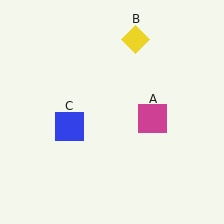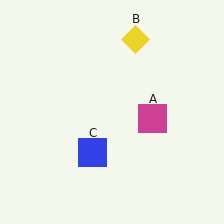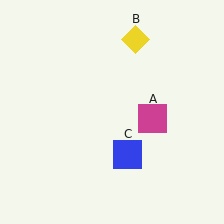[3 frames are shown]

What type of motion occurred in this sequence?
The blue square (object C) rotated counterclockwise around the center of the scene.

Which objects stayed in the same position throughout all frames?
Magenta square (object A) and yellow diamond (object B) remained stationary.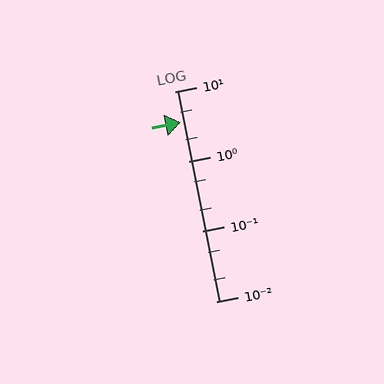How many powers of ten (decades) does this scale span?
The scale spans 3 decades, from 0.01 to 10.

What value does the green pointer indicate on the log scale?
The pointer indicates approximately 3.6.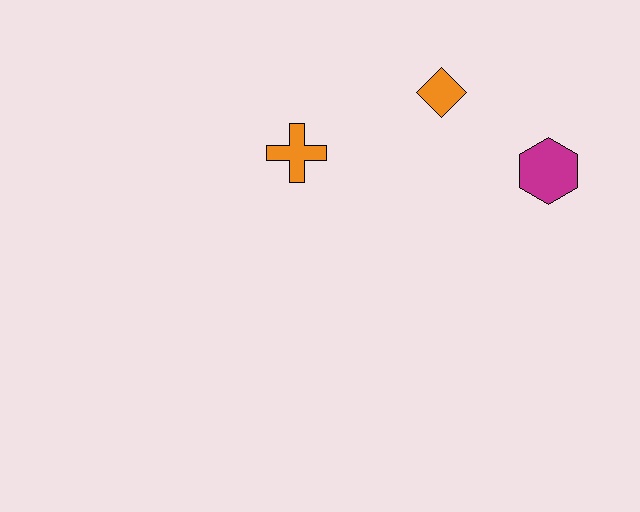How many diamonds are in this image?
There is 1 diamond.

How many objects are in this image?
There are 3 objects.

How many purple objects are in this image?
There are no purple objects.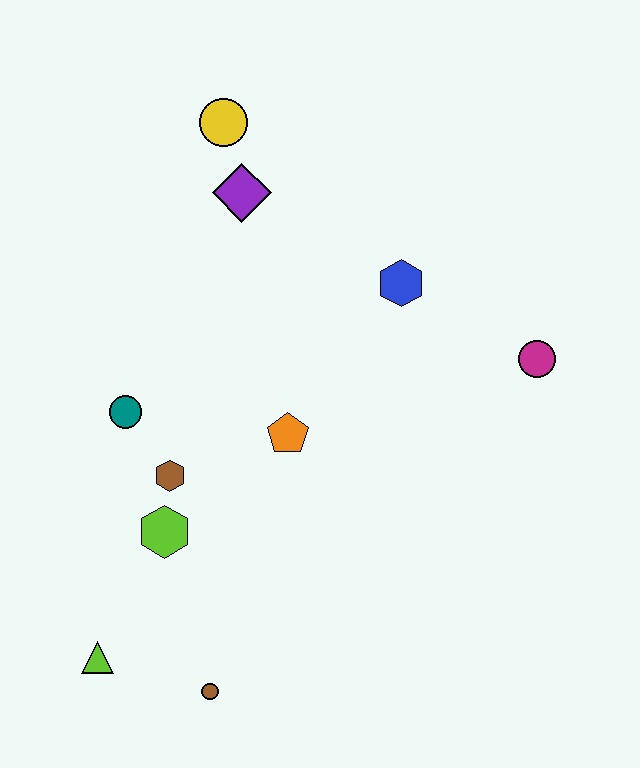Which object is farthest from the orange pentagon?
The yellow circle is farthest from the orange pentagon.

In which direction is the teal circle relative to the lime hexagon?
The teal circle is above the lime hexagon.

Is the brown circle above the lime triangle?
No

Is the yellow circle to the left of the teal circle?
No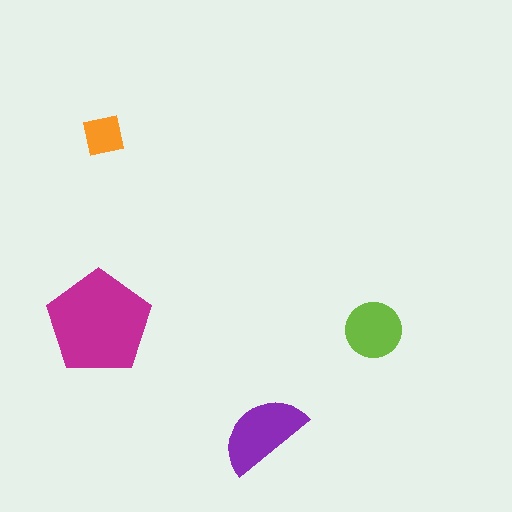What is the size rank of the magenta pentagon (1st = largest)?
1st.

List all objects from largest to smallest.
The magenta pentagon, the purple semicircle, the lime circle, the orange square.